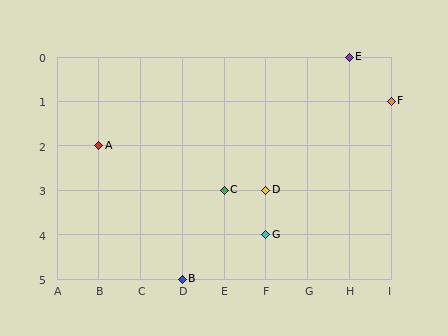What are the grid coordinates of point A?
Point A is at grid coordinates (B, 2).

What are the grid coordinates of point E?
Point E is at grid coordinates (H, 0).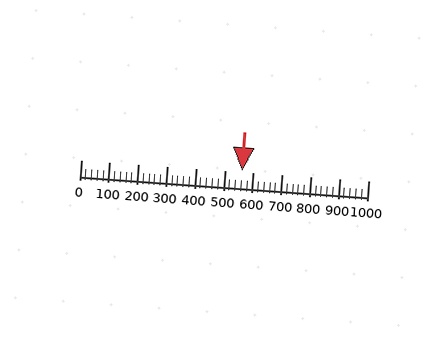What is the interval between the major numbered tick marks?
The major tick marks are spaced 100 units apart.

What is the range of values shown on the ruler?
The ruler shows values from 0 to 1000.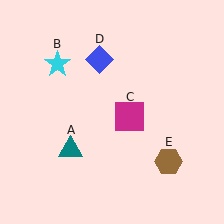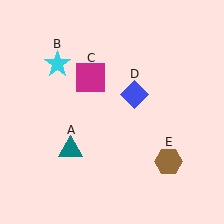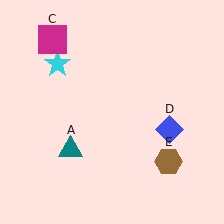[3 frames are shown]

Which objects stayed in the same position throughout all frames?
Teal triangle (object A) and cyan star (object B) and brown hexagon (object E) remained stationary.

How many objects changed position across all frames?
2 objects changed position: magenta square (object C), blue diamond (object D).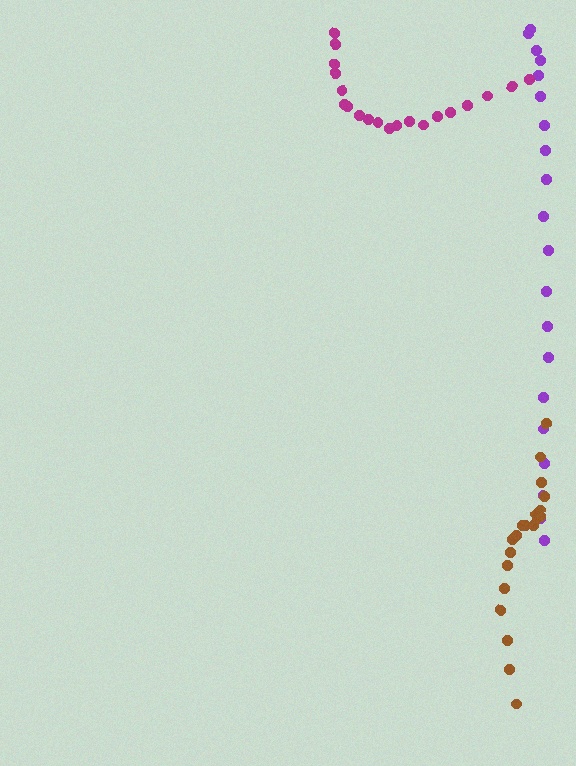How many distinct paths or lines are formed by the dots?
There are 3 distinct paths.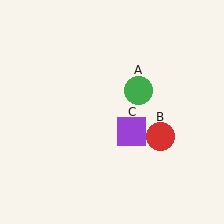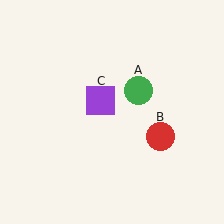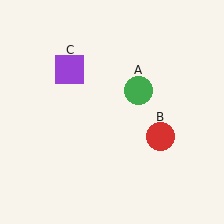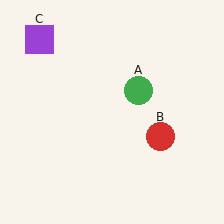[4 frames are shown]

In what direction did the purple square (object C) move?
The purple square (object C) moved up and to the left.